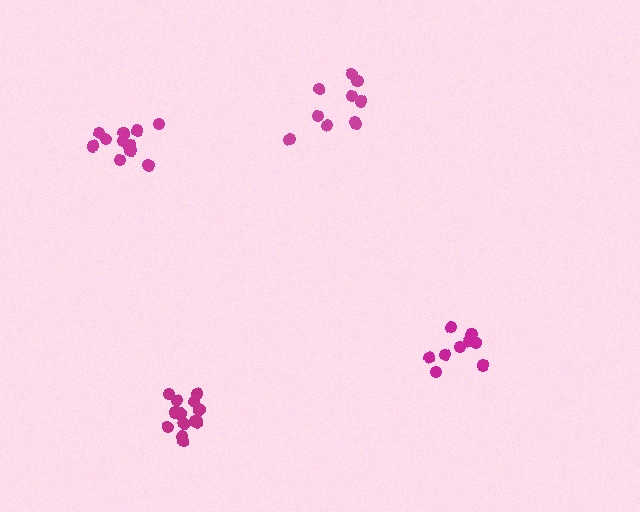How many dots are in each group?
Group 1: 9 dots, Group 2: 10 dots, Group 3: 13 dots, Group 4: 14 dots (46 total).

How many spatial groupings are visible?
There are 4 spatial groupings.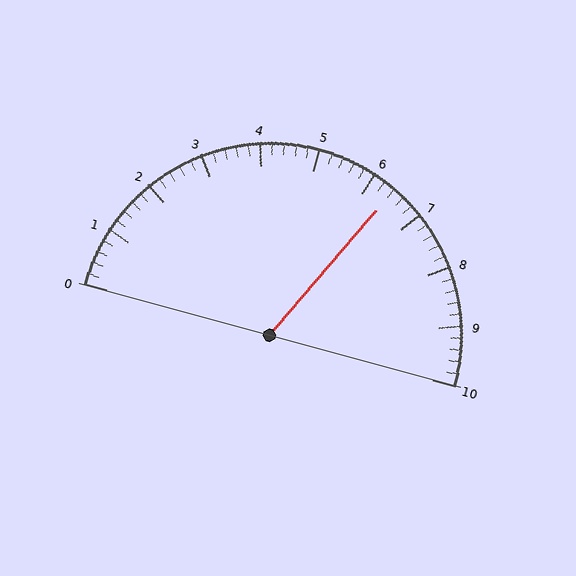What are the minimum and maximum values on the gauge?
The gauge ranges from 0 to 10.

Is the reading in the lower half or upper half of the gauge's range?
The reading is in the upper half of the range (0 to 10).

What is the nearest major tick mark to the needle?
The nearest major tick mark is 6.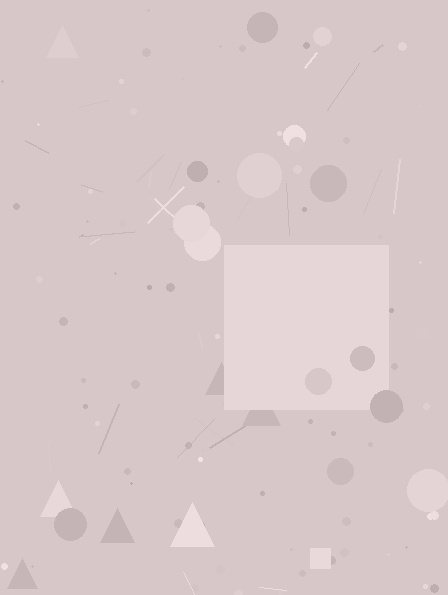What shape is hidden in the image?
A square is hidden in the image.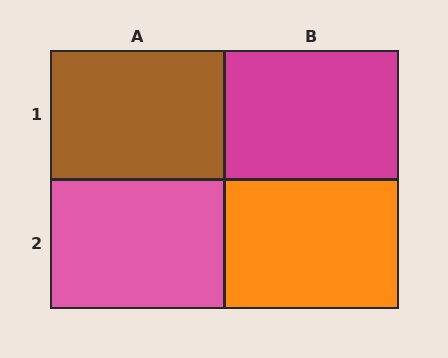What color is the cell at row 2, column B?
Orange.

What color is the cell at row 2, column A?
Pink.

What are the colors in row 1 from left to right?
Brown, magenta.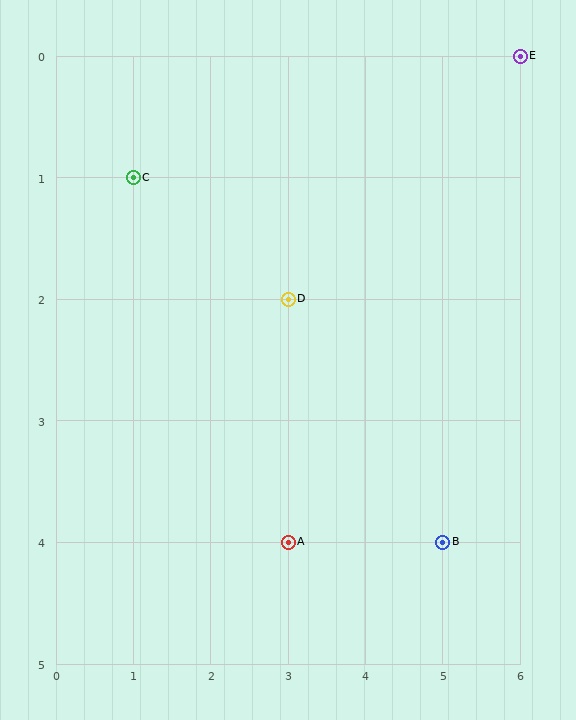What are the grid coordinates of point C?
Point C is at grid coordinates (1, 1).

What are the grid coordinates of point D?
Point D is at grid coordinates (3, 2).